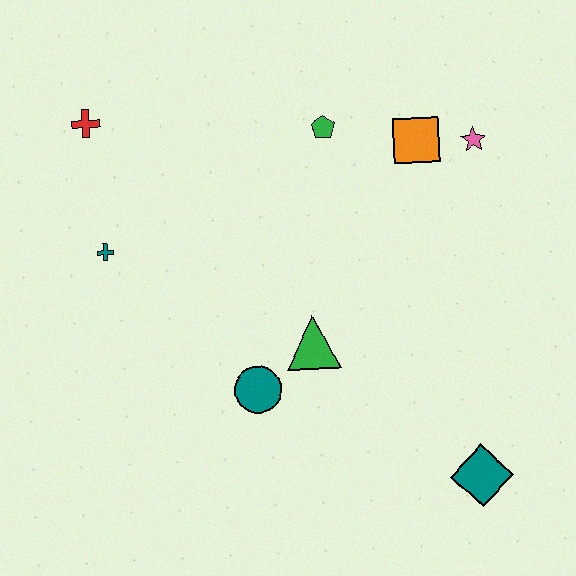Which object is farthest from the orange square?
The teal diamond is farthest from the orange square.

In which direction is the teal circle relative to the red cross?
The teal circle is below the red cross.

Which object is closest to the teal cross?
The red cross is closest to the teal cross.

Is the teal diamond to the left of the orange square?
No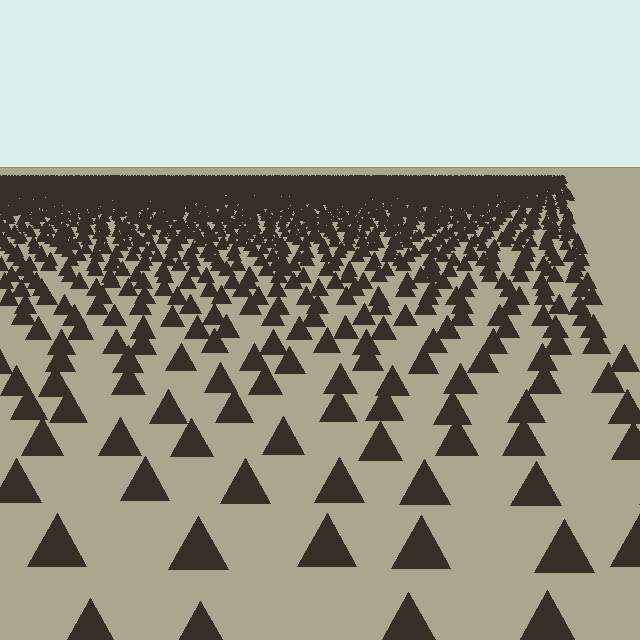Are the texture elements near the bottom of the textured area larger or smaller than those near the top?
Larger. Near the bottom, elements are closer to the viewer and appear at a bigger on-screen size.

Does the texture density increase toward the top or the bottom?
Density increases toward the top.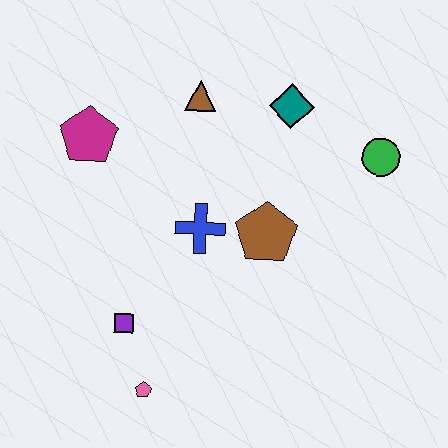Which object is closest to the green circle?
The teal diamond is closest to the green circle.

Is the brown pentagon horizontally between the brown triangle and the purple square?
No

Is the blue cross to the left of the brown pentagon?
Yes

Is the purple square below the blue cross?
Yes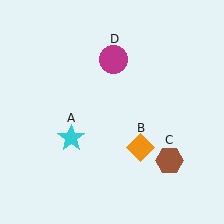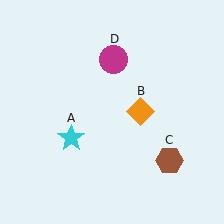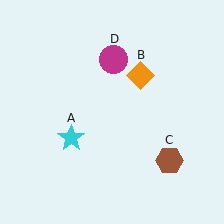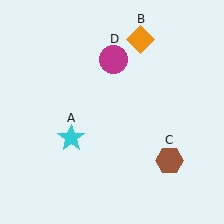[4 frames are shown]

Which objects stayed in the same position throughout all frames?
Cyan star (object A) and brown hexagon (object C) and magenta circle (object D) remained stationary.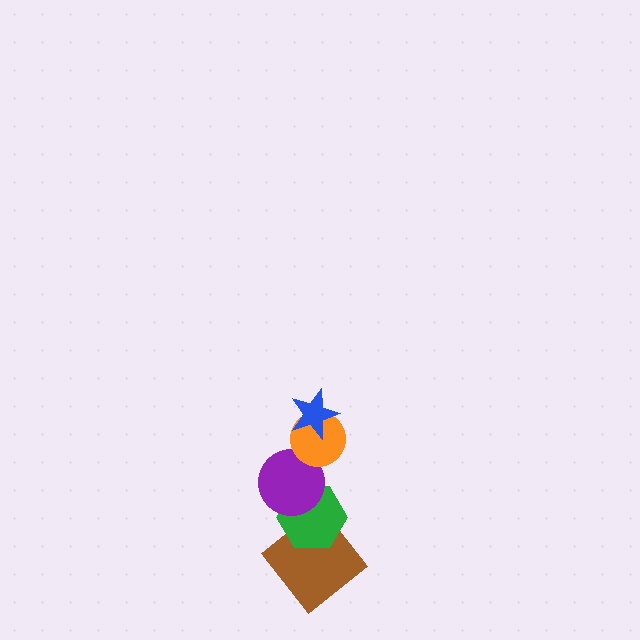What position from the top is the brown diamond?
The brown diamond is 5th from the top.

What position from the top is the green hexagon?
The green hexagon is 4th from the top.